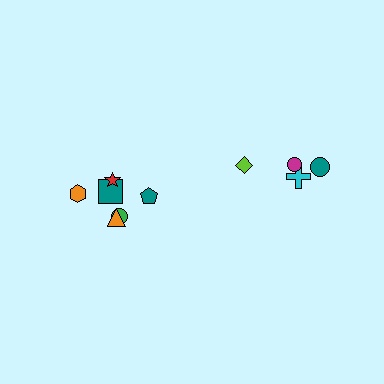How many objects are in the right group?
There are 4 objects.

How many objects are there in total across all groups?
There are 10 objects.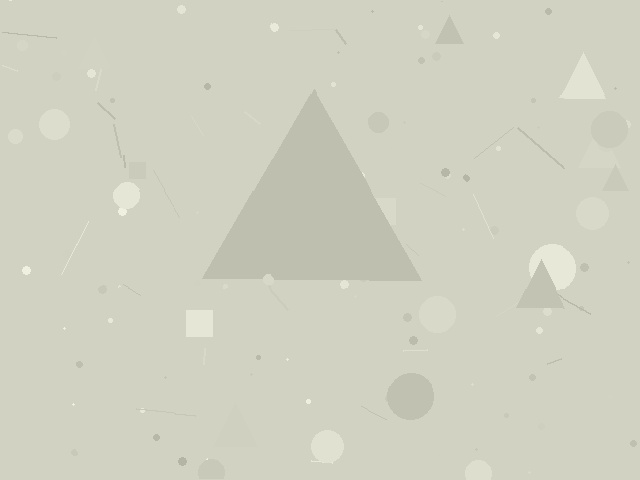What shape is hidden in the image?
A triangle is hidden in the image.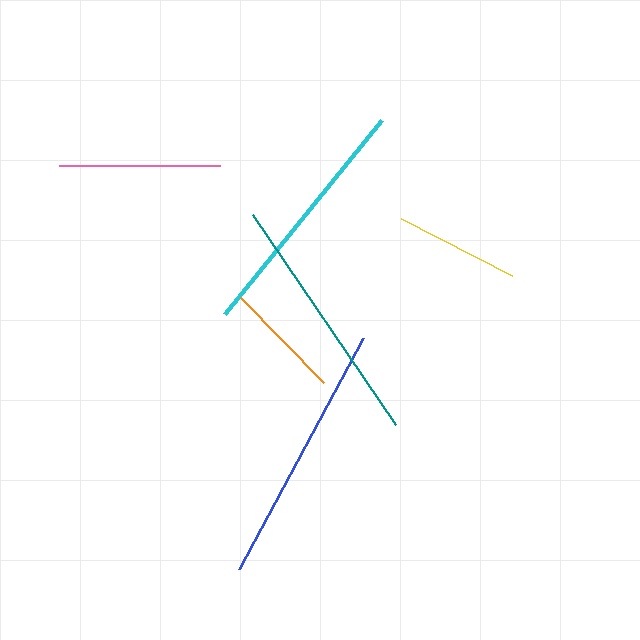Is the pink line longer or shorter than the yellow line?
The pink line is longer than the yellow line.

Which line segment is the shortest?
The orange line is the shortest at approximately 119 pixels.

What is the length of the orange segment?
The orange segment is approximately 119 pixels long.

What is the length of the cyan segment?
The cyan segment is approximately 249 pixels long.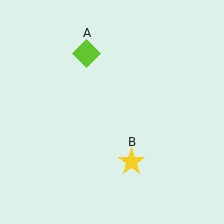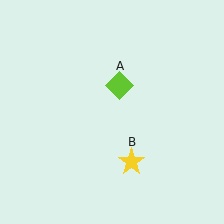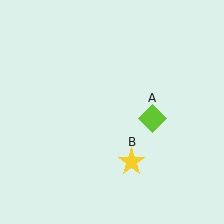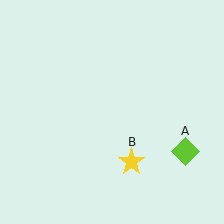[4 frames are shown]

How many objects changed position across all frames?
1 object changed position: lime diamond (object A).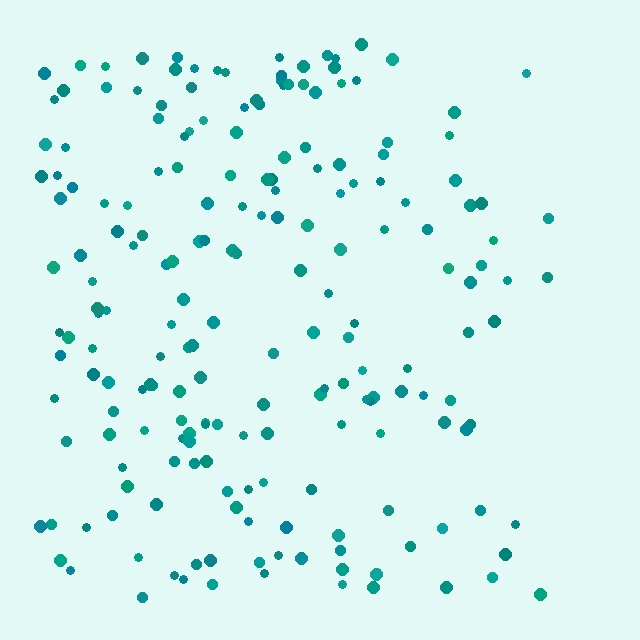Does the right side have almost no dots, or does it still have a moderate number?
Still a moderate number, just noticeably fewer than the left.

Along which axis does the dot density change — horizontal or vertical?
Horizontal.